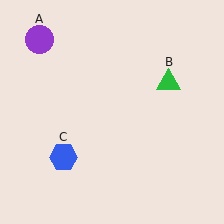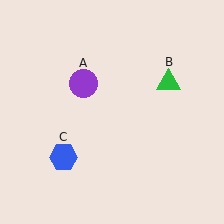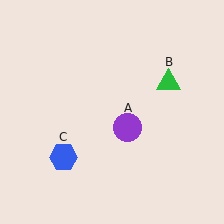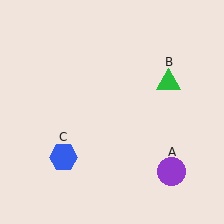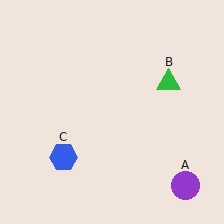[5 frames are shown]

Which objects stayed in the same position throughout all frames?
Green triangle (object B) and blue hexagon (object C) remained stationary.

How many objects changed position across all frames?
1 object changed position: purple circle (object A).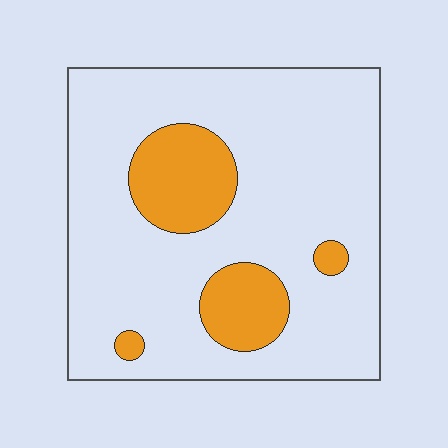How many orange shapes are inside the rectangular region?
4.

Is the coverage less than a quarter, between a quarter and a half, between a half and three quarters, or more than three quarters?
Less than a quarter.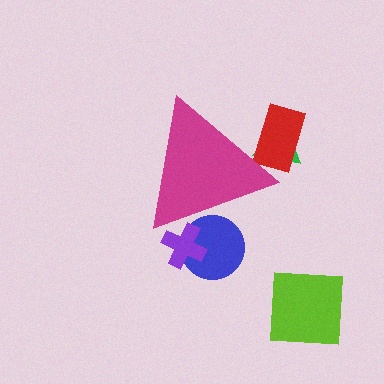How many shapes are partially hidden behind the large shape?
4 shapes are partially hidden.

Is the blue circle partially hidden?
Yes, the blue circle is partially hidden behind the magenta triangle.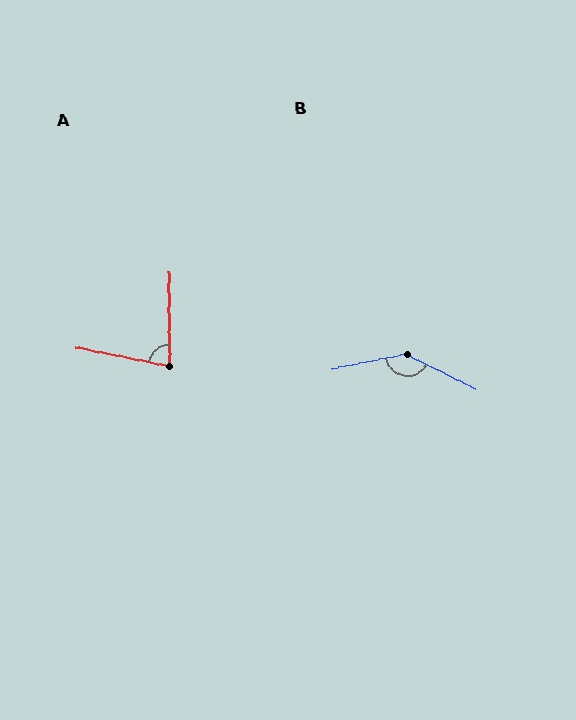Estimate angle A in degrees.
Approximately 79 degrees.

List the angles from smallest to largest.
A (79°), B (142°).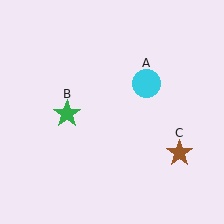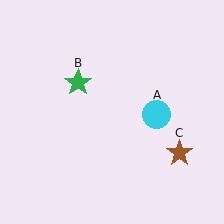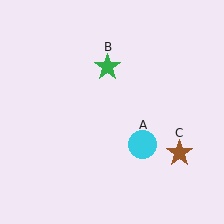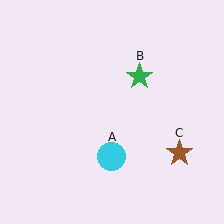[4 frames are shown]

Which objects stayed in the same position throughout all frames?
Brown star (object C) remained stationary.